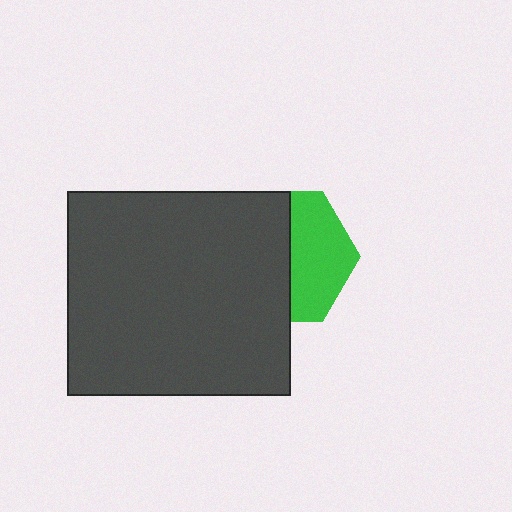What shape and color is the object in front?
The object in front is a dark gray rectangle.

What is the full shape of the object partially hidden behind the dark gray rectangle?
The partially hidden object is a green hexagon.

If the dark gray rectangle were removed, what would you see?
You would see the complete green hexagon.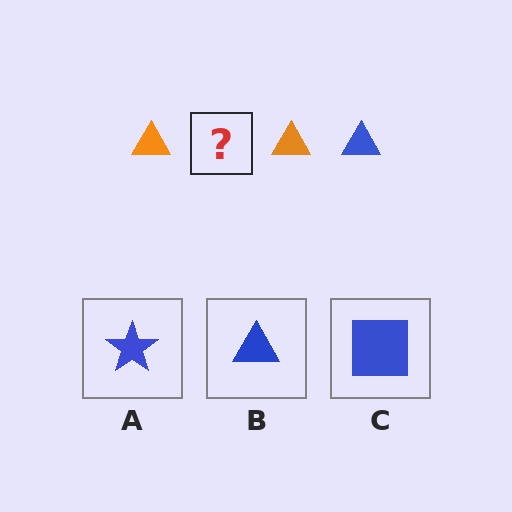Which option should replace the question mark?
Option B.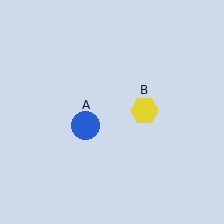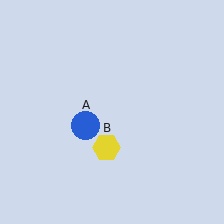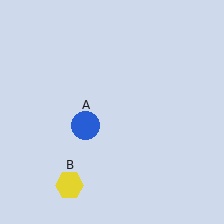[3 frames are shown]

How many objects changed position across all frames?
1 object changed position: yellow hexagon (object B).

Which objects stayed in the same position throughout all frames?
Blue circle (object A) remained stationary.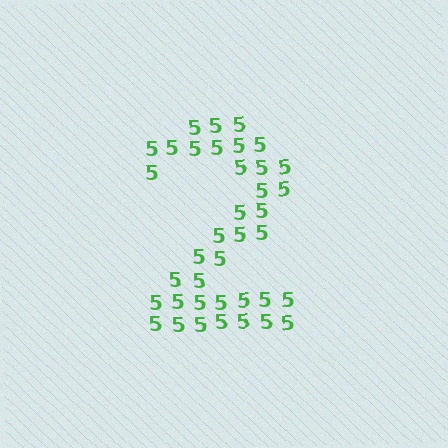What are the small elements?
The small elements are digit 5's.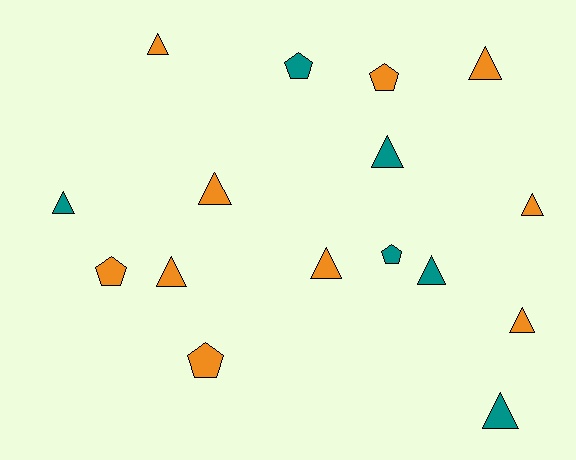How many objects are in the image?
There are 16 objects.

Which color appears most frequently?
Orange, with 10 objects.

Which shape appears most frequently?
Triangle, with 11 objects.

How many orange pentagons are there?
There are 3 orange pentagons.